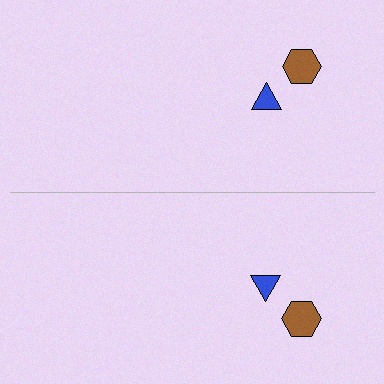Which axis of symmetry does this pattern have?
The pattern has a horizontal axis of symmetry running through the center of the image.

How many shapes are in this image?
There are 4 shapes in this image.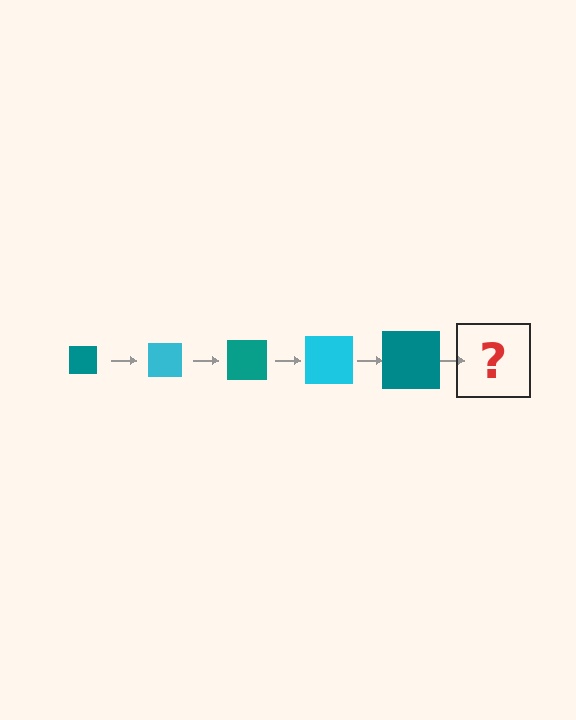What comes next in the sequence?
The next element should be a cyan square, larger than the previous one.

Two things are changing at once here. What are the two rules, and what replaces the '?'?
The two rules are that the square grows larger each step and the color cycles through teal and cyan. The '?' should be a cyan square, larger than the previous one.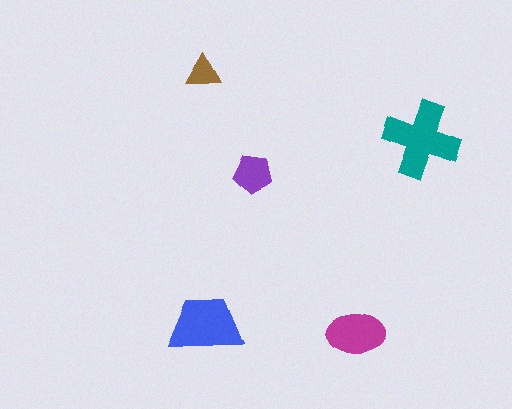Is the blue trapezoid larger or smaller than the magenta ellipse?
Larger.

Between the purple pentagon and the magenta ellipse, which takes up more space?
The magenta ellipse.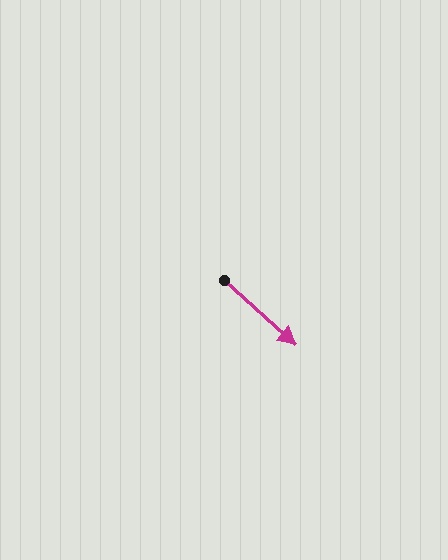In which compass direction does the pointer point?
Southeast.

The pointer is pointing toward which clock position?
Roughly 4 o'clock.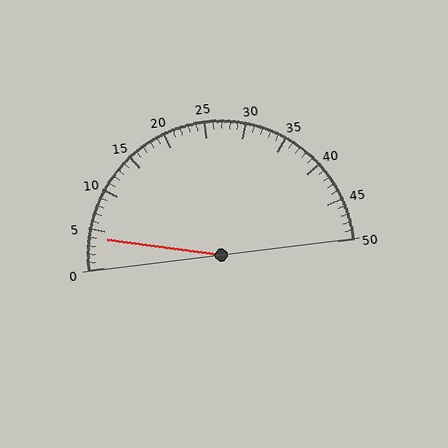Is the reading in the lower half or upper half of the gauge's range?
The reading is in the lower half of the range (0 to 50).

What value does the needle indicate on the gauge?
The needle indicates approximately 4.